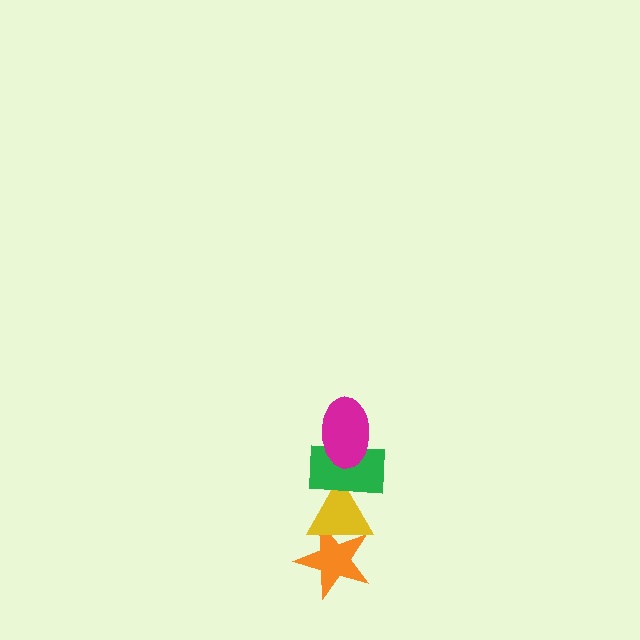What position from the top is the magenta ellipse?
The magenta ellipse is 1st from the top.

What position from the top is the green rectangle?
The green rectangle is 2nd from the top.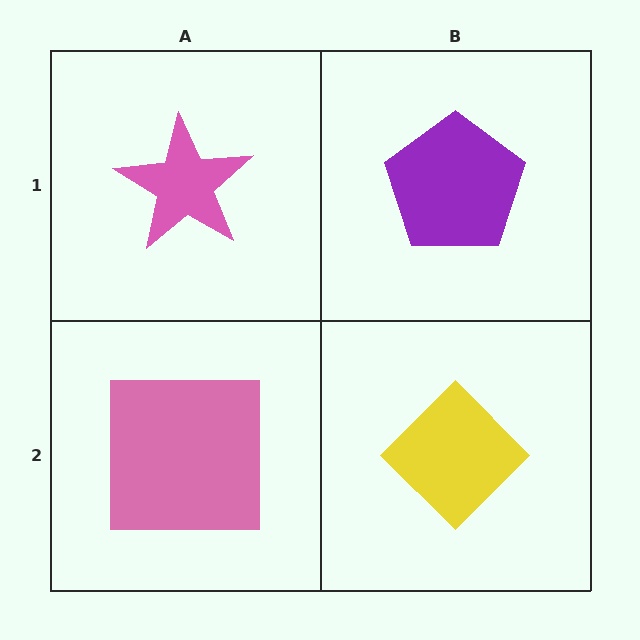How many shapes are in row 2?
2 shapes.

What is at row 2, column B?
A yellow diamond.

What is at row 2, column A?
A pink square.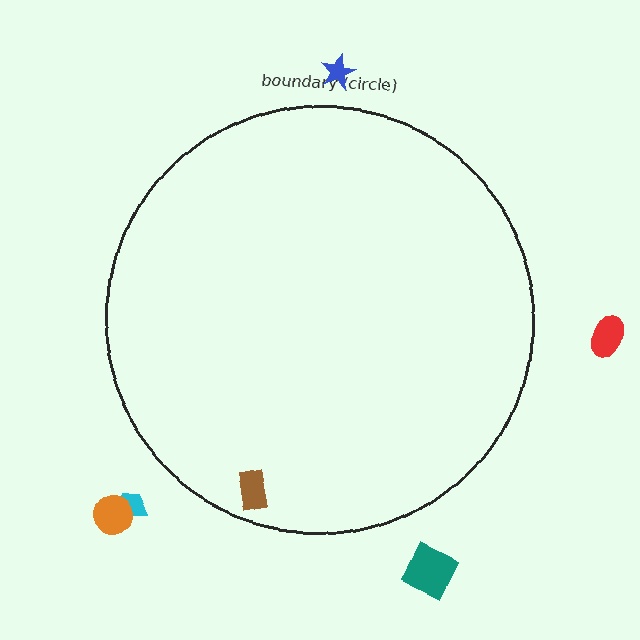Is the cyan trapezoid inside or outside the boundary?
Outside.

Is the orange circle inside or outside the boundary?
Outside.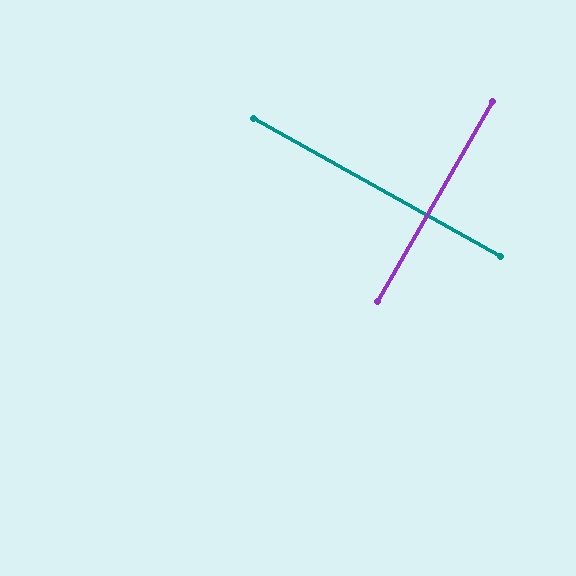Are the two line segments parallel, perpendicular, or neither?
Perpendicular — they meet at approximately 89°.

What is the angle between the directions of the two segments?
Approximately 89 degrees.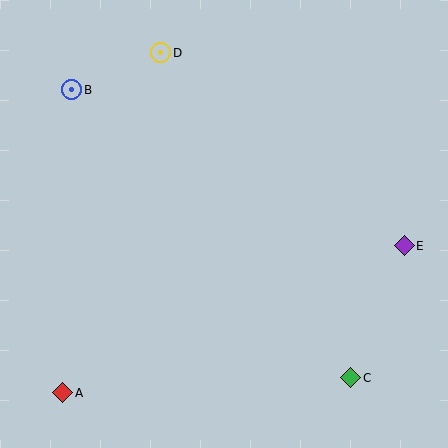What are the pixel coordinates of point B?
Point B is at (72, 90).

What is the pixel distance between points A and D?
The distance between A and D is 354 pixels.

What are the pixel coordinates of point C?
Point C is at (351, 378).